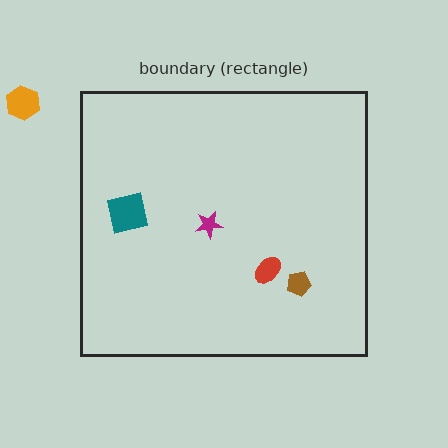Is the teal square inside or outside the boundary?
Inside.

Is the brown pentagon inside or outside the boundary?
Inside.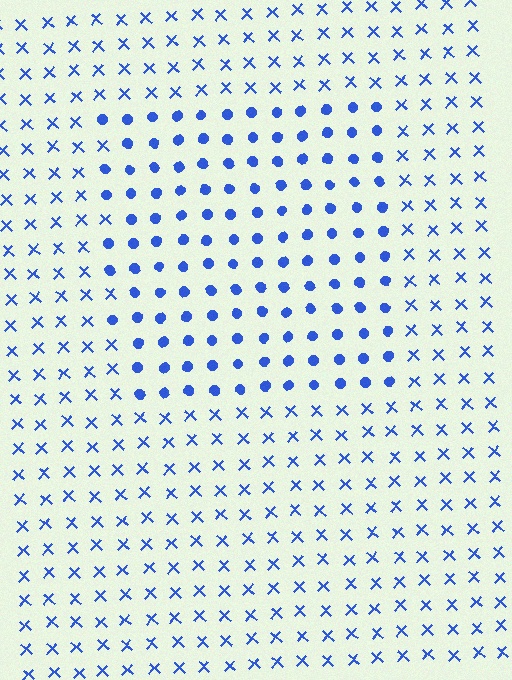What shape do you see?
I see a rectangle.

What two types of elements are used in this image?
The image uses circles inside the rectangle region and X marks outside it.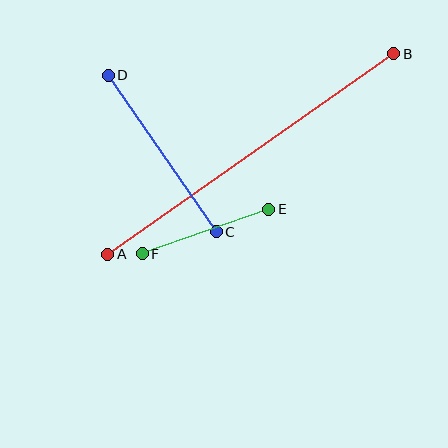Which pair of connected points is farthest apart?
Points A and B are farthest apart.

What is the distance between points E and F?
The distance is approximately 134 pixels.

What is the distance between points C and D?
The distance is approximately 190 pixels.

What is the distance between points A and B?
The distance is approximately 350 pixels.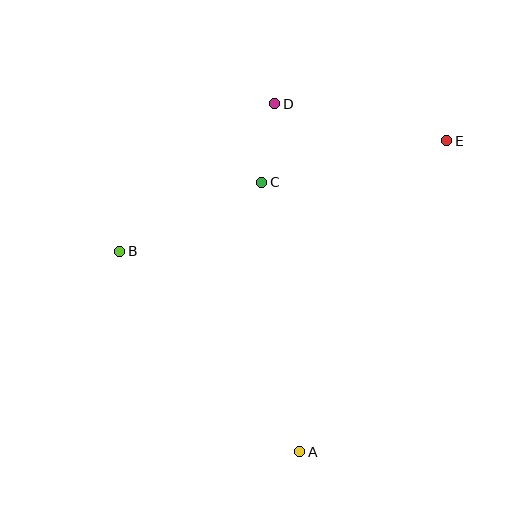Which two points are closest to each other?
Points C and D are closest to each other.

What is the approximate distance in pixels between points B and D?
The distance between B and D is approximately 214 pixels.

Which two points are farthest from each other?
Points A and D are farthest from each other.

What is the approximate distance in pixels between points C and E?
The distance between C and E is approximately 190 pixels.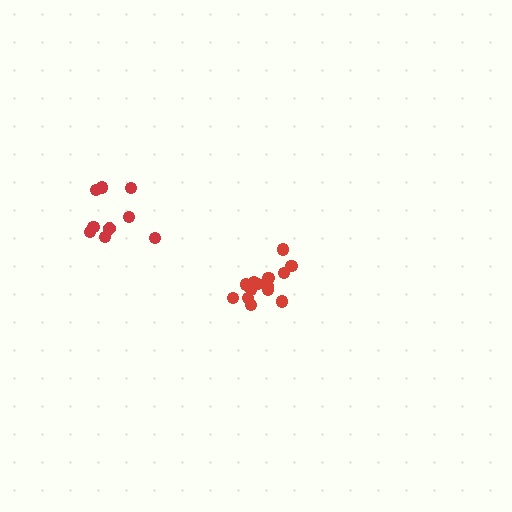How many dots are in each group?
Group 1: 14 dots, Group 2: 9 dots (23 total).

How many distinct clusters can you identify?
There are 2 distinct clusters.